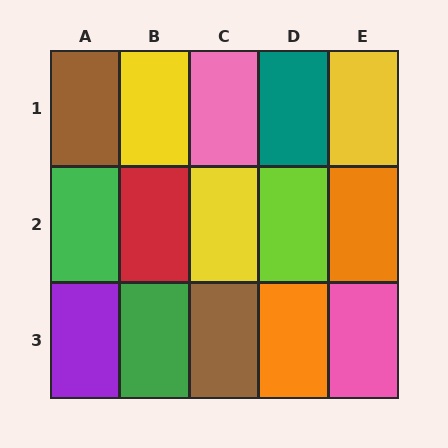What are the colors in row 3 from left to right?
Purple, green, brown, orange, pink.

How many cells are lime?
1 cell is lime.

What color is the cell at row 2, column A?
Green.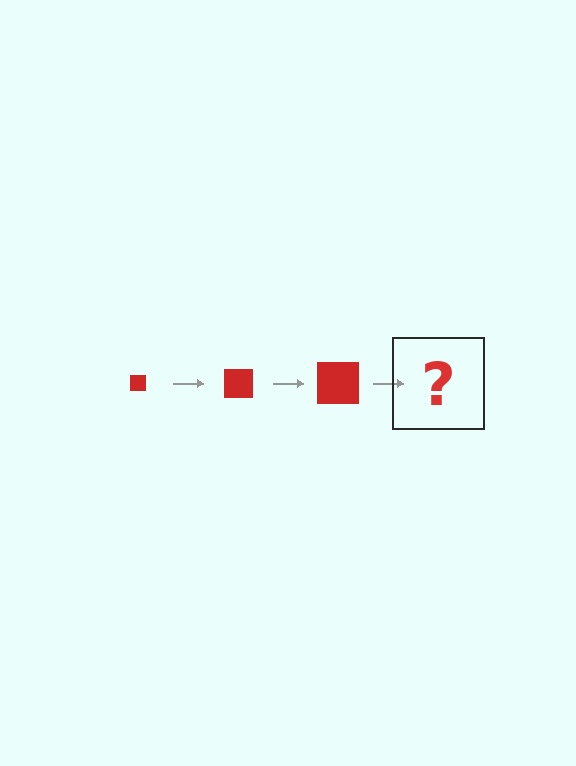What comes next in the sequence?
The next element should be a red square, larger than the previous one.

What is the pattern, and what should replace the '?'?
The pattern is that the square gets progressively larger each step. The '?' should be a red square, larger than the previous one.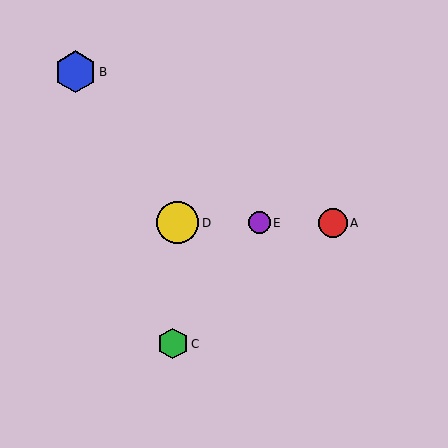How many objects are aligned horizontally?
3 objects (A, D, E) are aligned horizontally.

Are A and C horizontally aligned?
No, A is at y≈223 and C is at y≈344.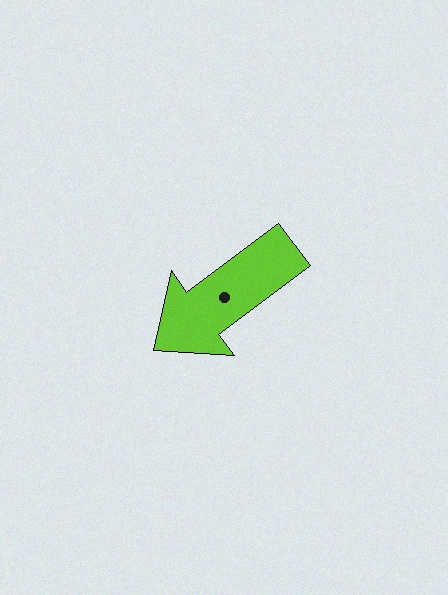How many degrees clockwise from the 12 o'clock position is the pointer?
Approximately 233 degrees.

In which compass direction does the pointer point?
Southwest.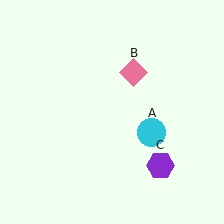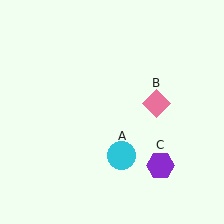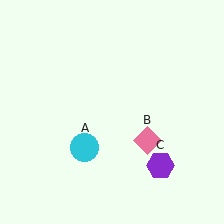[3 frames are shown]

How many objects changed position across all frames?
2 objects changed position: cyan circle (object A), pink diamond (object B).